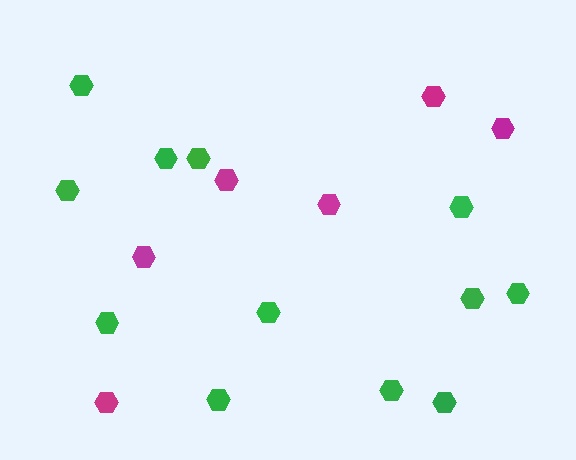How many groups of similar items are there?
There are 2 groups: one group of magenta hexagons (6) and one group of green hexagons (12).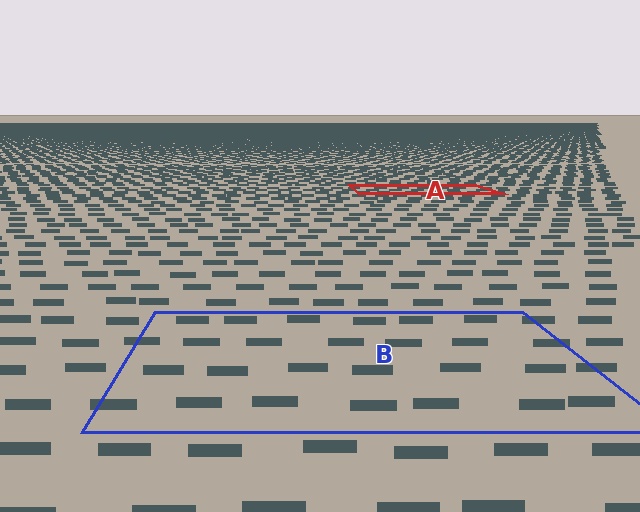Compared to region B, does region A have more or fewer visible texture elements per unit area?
Region A has more texture elements per unit area — they are packed more densely because it is farther away.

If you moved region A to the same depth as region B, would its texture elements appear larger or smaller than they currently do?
They would appear larger. At a closer depth, the same texture elements are projected at a bigger on-screen size.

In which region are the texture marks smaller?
The texture marks are smaller in region A, because it is farther away.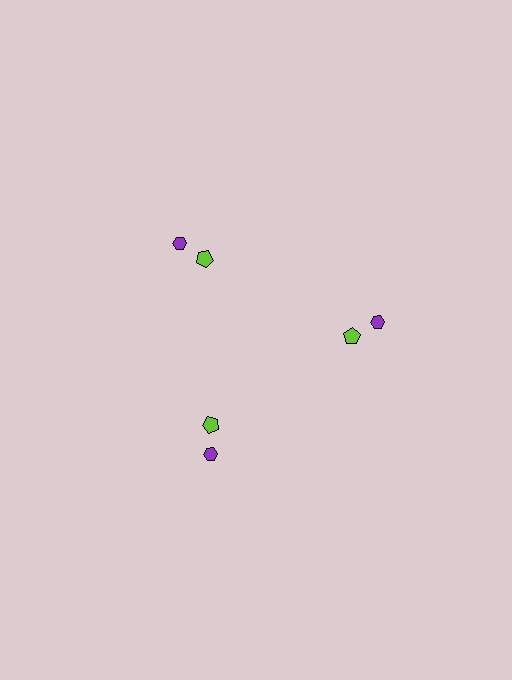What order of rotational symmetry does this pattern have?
This pattern has 3-fold rotational symmetry.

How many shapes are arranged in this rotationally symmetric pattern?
There are 6 shapes, arranged in 3 groups of 2.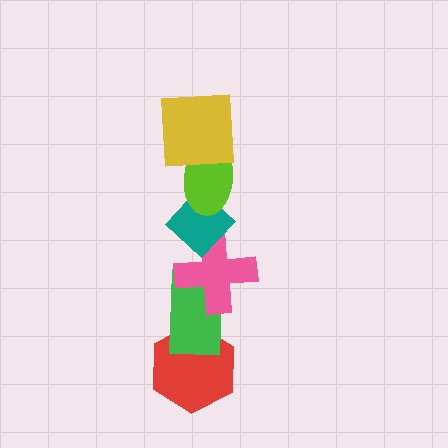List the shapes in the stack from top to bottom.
From top to bottom: the yellow square, the lime ellipse, the teal diamond, the pink cross, the green rectangle, the red hexagon.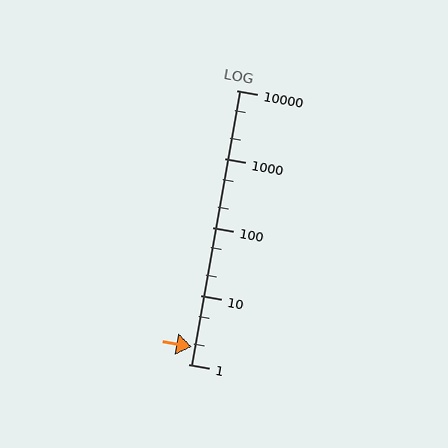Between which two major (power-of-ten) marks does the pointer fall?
The pointer is between 1 and 10.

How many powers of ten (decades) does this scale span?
The scale spans 4 decades, from 1 to 10000.